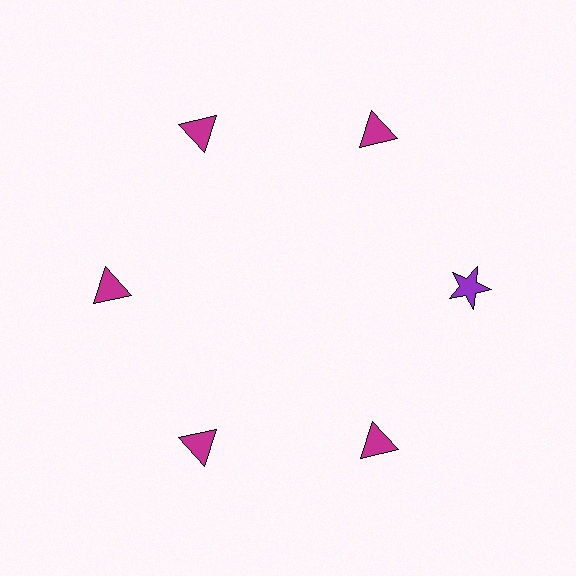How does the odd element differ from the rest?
It differs in both color (purple instead of magenta) and shape (star instead of triangle).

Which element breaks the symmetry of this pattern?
The purple star at roughly the 3 o'clock position breaks the symmetry. All other shapes are magenta triangles.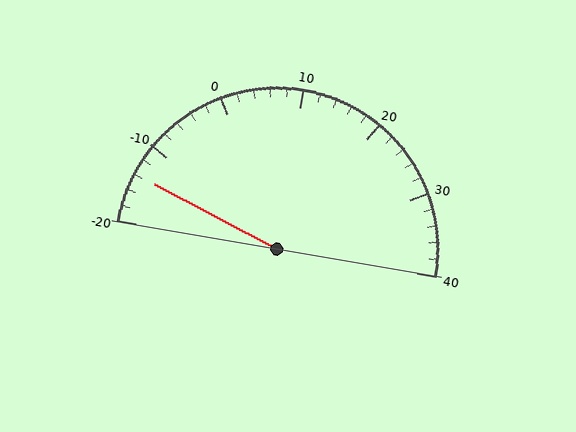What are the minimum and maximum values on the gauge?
The gauge ranges from -20 to 40.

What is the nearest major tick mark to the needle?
The nearest major tick mark is -10.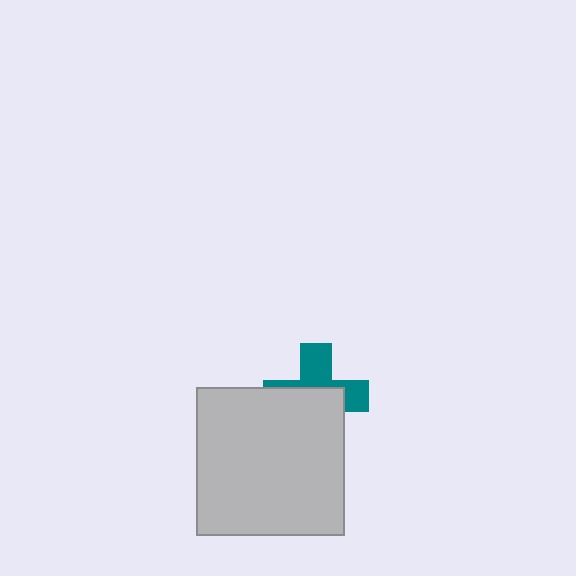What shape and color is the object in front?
The object in front is a light gray square.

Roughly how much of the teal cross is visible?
A small part of it is visible (roughly 45%).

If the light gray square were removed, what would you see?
You would see the complete teal cross.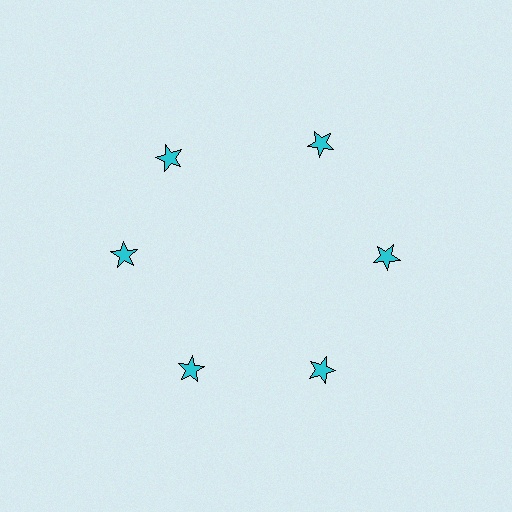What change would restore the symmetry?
The symmetry would be restored by rotating it back into even spacing with its neighbors so that all 6 stars sit at equal angles and equal distance from the center.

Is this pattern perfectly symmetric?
No. The 6 cyan stars are arranged in a ring, but one element near the 11 o'clock position is rotated out of alignment along the ring, breaking the 6-fold rotational symmetry.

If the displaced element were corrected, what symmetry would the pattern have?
It would have 6-fold rotational symmetry — the pattern would map onto itself every 60 degrees.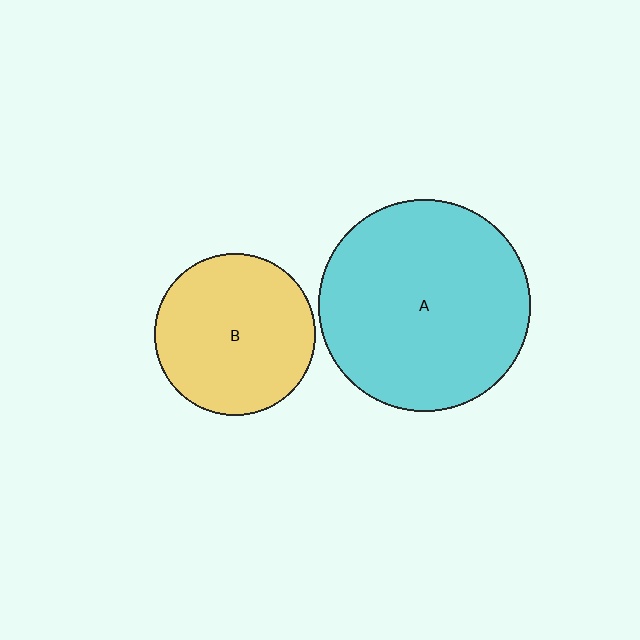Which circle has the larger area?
Circle A (cyan).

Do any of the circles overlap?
No, none of the circles overlap.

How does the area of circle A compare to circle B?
Approximately 1.7 times.